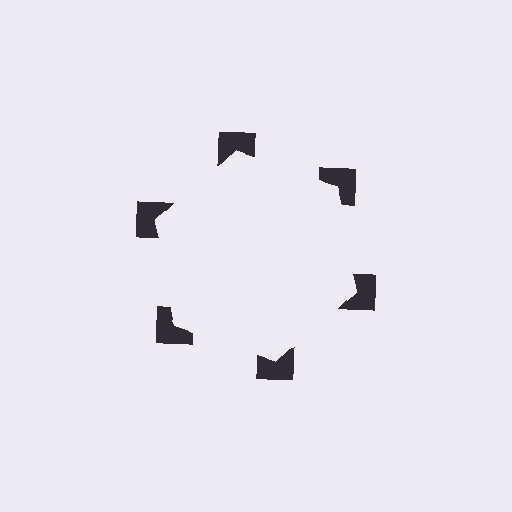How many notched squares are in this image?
There are 6 — one at each vertex of the illusory hexagon.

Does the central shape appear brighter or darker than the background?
It typically appears slightly brighter than the background, even though no actual brightness change is drawn.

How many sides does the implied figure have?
6 sides.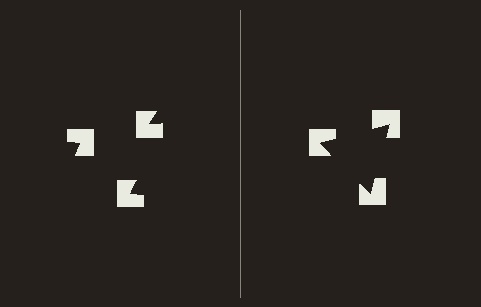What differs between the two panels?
The notched squares are positioned identically on both sides; only the wedge orientations differ. On the right they align to a triangle; on the left they are misaligned.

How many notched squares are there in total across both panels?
6 — 3 on each side.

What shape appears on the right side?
An illusory triangle.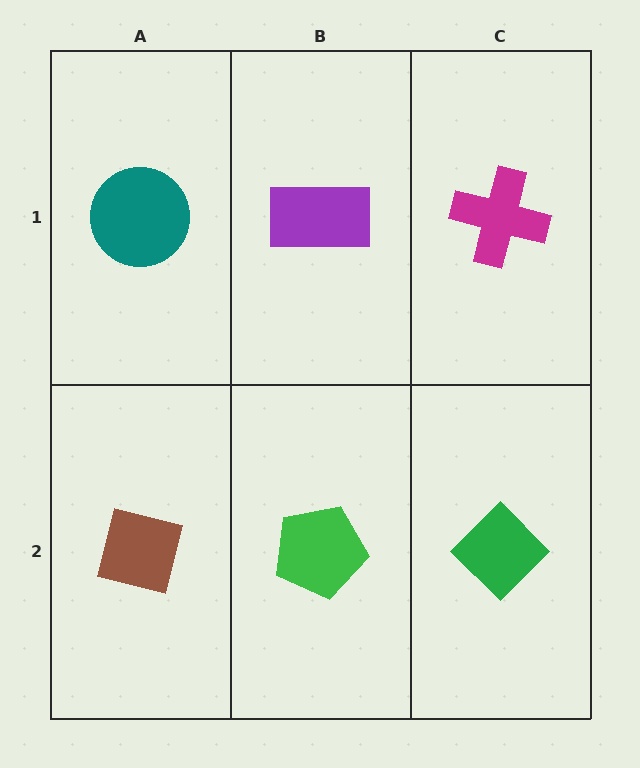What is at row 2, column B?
A green pentagon.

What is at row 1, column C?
A magenta cross.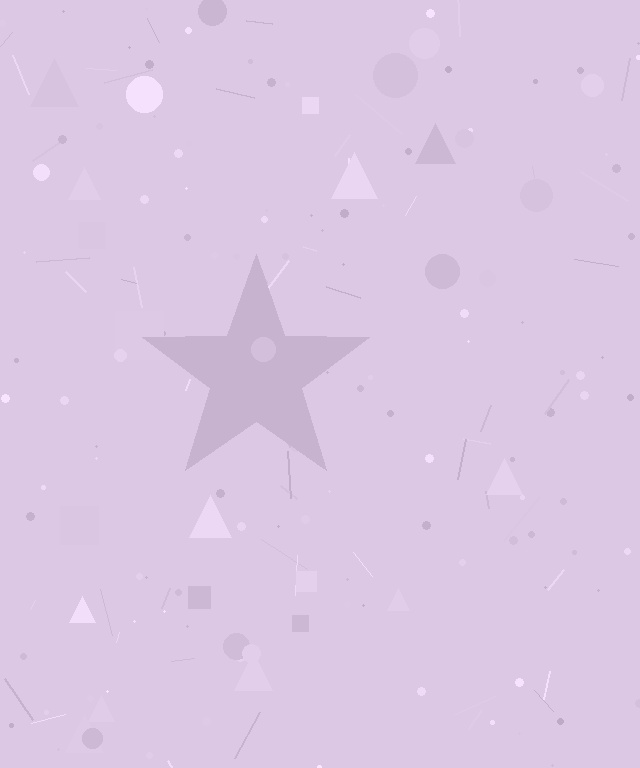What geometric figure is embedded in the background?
A star is embedded in the background.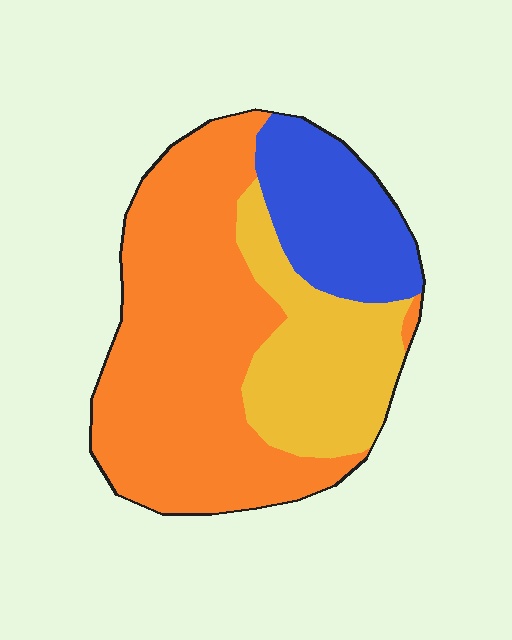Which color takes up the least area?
Blue, at roughly 20%.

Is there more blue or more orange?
Orange.